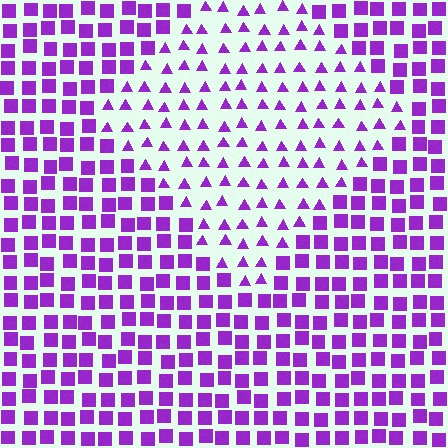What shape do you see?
I see a diamond.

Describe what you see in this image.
The image is filled with small purple elements arranged in a uniform grid. A diamond-shaped region contains triangles, while the surrounding area contains squares. The boundary is defined purely by the change in element shape.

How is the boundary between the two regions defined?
The boundary is defined by a change in element shape: triangles inside vs. squares outside. All elements share the same color and spacing.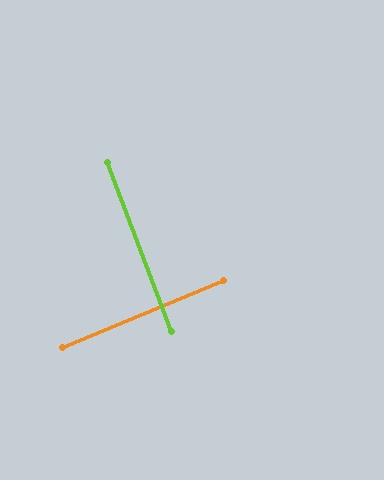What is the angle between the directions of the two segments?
Approximately 88 degrees.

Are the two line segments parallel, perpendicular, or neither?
Perpendicular — they meet at approximately 88°.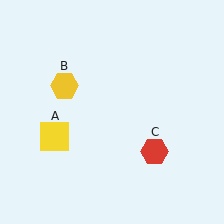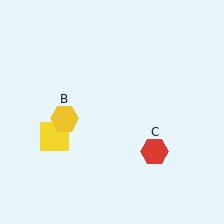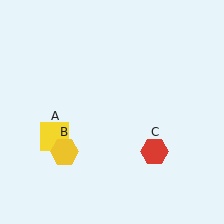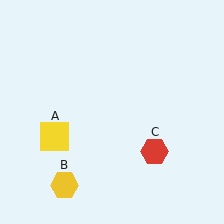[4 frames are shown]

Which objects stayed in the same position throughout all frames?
Yellow square (object A) and red hexagon (object C) remained stationary.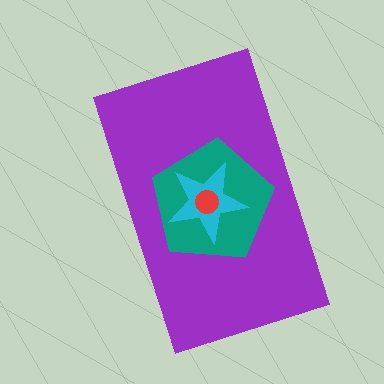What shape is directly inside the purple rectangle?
The teal pentagon.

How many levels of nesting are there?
4.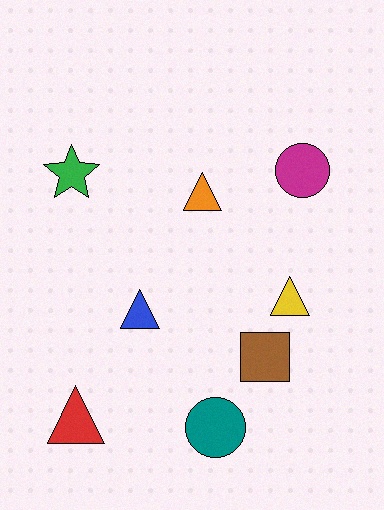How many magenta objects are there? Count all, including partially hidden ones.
There is 1 magenta object.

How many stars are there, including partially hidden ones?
There is 1 star.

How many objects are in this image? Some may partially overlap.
There are 8 objects.